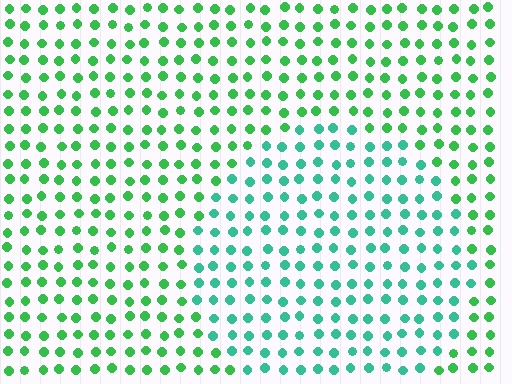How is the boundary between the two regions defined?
The boundary is defined purely by a slight shift in hue (about 33 degrees). Spacing, size, and orientation are identical on both sides.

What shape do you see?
I see a circle.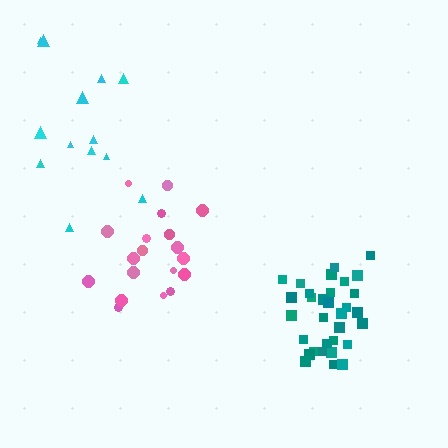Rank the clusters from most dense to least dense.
teal, pink, cyan.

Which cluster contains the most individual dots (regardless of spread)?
Teal (33).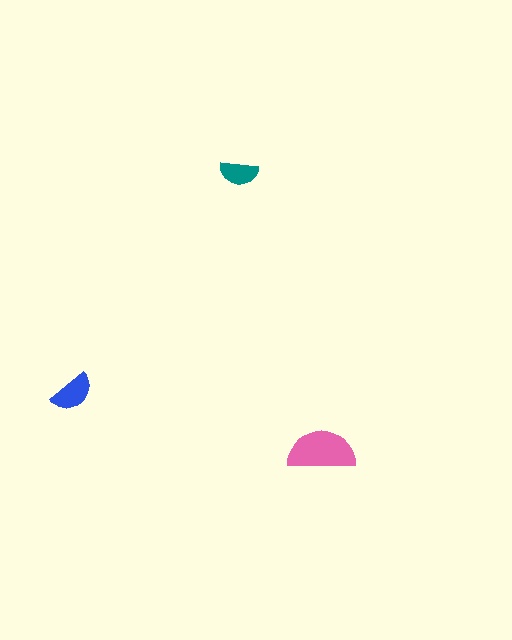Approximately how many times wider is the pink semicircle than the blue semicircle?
About 1.5 times wider.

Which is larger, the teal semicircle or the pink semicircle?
The pink one.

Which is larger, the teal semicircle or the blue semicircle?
The blue one.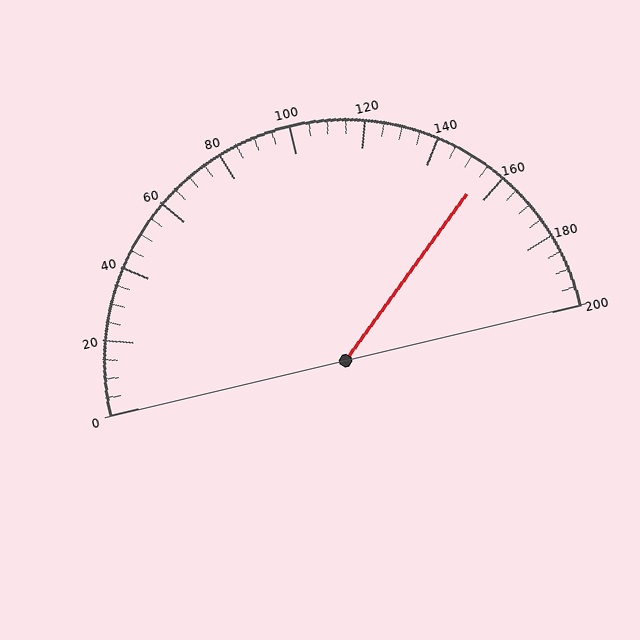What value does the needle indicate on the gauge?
The needle indicates approximately 155.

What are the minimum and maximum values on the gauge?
The gauge ranges from 0 to 200.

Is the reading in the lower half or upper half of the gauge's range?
The reading is in the upper half of the range (0 to 200).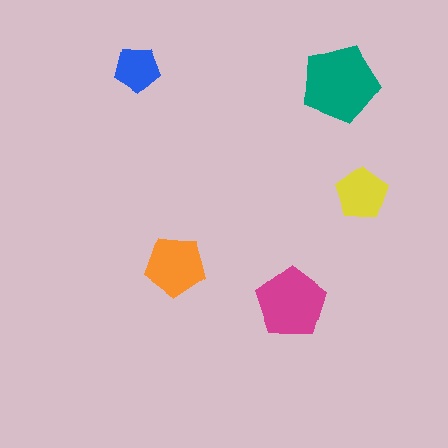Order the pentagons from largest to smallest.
the teal one, the magenta one, the orange one, the yellow one, the blue one.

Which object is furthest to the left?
The blue pentagon is leftmost.